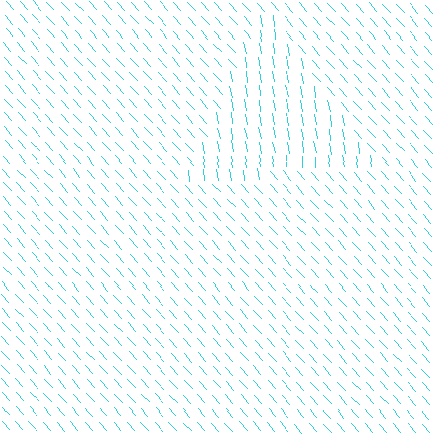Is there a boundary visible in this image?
Yes, there is a texture boundary formed by a change in line orientation.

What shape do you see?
I see a triangle.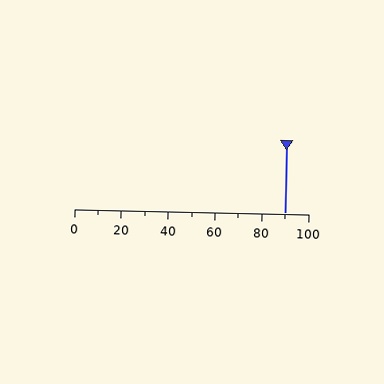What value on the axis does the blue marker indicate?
The marker indicates approximately 90.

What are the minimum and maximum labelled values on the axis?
The axis runs from 0 to 100.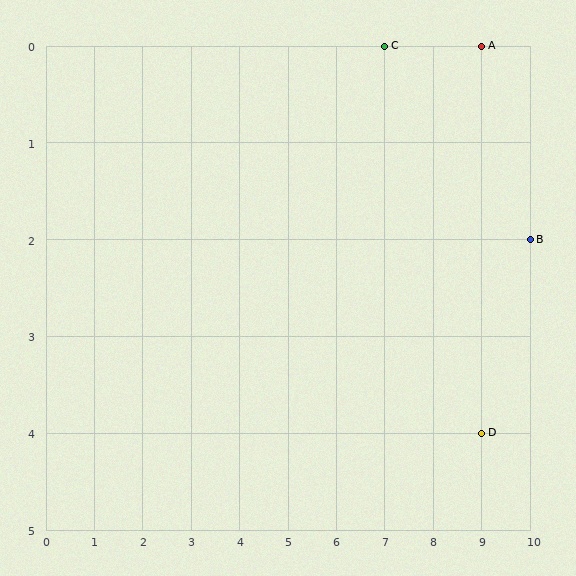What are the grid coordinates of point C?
Point C is at grid coordinates (7, 0).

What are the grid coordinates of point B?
Point B is at grid coordinates (10, 2).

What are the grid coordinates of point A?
Point A is at grid coordinates (9, 0).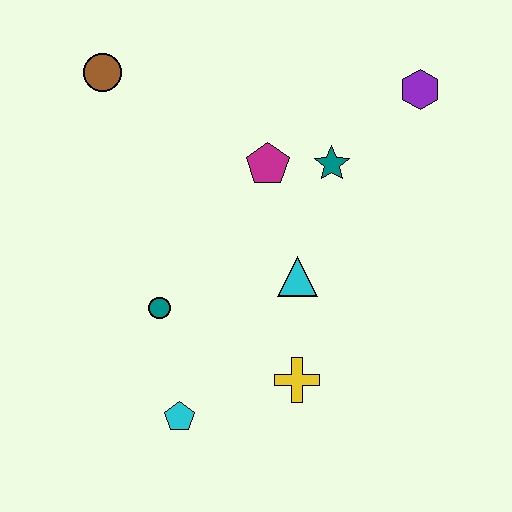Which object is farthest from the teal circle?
The purple hexagon is farthest from the teal circle.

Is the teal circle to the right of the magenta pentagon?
No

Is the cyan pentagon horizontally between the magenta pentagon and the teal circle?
Yes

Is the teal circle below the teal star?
Yes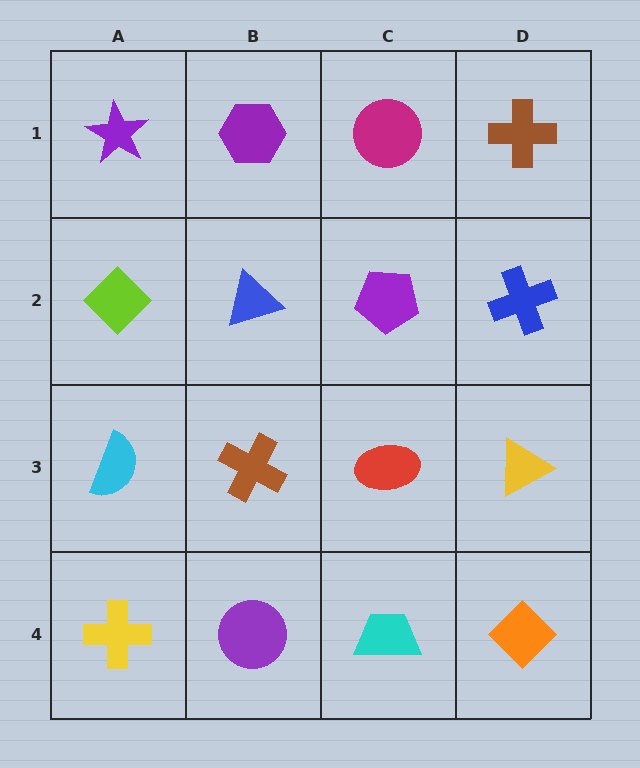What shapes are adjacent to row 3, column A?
A lime diamond (row 2, column A), a yellow cross (row 4, column A), a brown cross (row 3, column B).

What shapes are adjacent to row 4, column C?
A red ellipse (row 3, column C), a purple circle (row 4, column B), an orange diamond (row 4, column D).